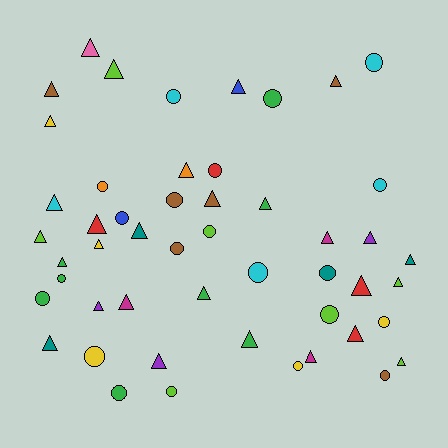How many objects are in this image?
There are 50 objects.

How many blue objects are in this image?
There are 2 blue objects.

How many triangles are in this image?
There are 29 triangles.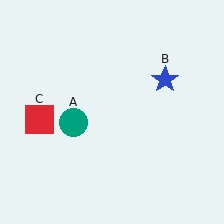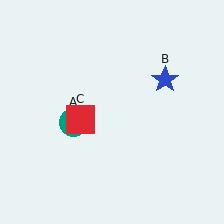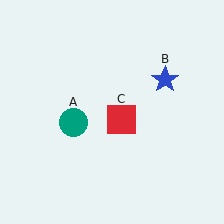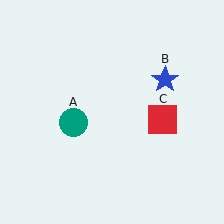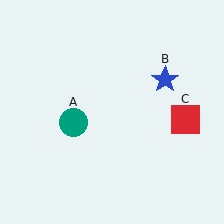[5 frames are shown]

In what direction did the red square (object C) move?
The red square (object C) moved right.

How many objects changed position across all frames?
1 object changed position: red square (object C).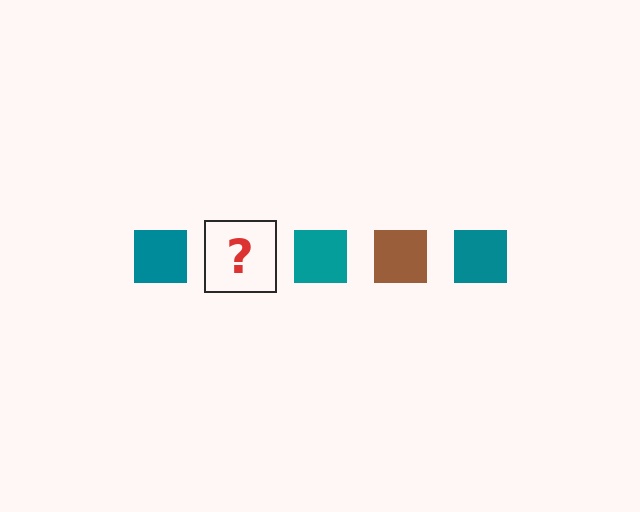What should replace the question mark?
The question mark should be replaced with a brown square.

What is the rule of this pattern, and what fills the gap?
The rule is that the pattern cycles through teal, brown squares. The gap should be filled with a brown square.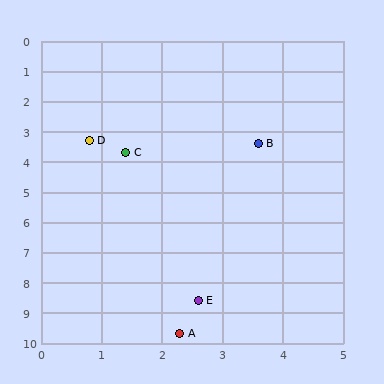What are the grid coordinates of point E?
Point E is at approximately (2.6, 8.6).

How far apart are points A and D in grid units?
Points A and D are about 6.6 grid units apart.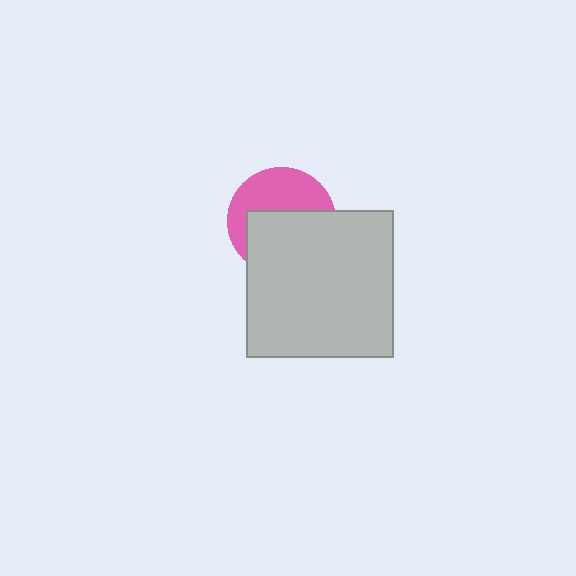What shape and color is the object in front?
The object in front is a light gray square.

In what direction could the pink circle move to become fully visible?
The pink circle could move up. That would shift it out from behind the light gray square entirely.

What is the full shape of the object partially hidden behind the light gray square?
The partially hidden object is a pink circle.